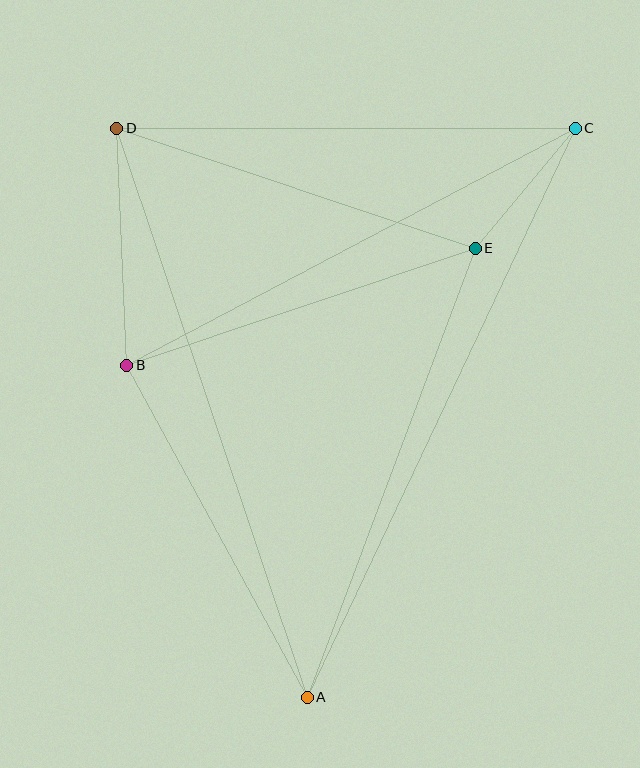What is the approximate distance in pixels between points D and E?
The distance between D and E is approximately 378 pixels.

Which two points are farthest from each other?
Points A and C are farthest from each other.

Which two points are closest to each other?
Points C and E are closest to each other.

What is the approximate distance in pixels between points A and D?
The distance between A and D is approximately 600 pixels.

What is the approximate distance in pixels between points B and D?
The distance between B and D is approximately 237 pixels.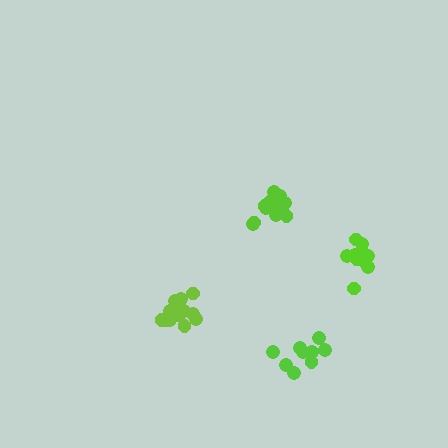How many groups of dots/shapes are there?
There are 4 groups.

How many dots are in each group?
Group 1: 15 dots, Group 2: 9 dots, Group 3: 14 dots, Group 4: 13 dots (51 total).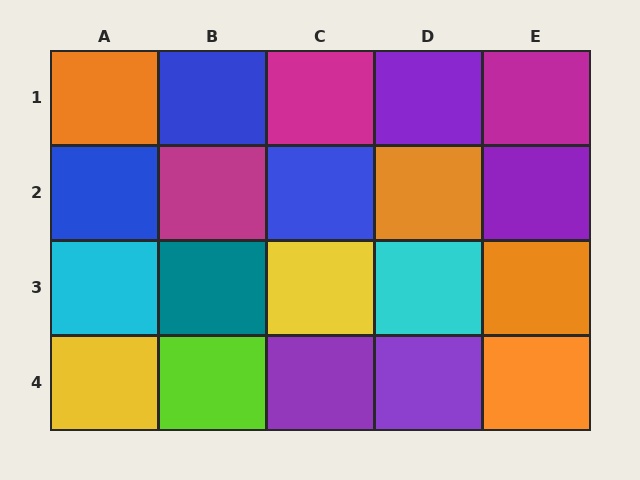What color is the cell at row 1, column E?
Magenta.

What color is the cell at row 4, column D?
Purple.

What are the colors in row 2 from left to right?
Blue, magenta, blue, orange, purple.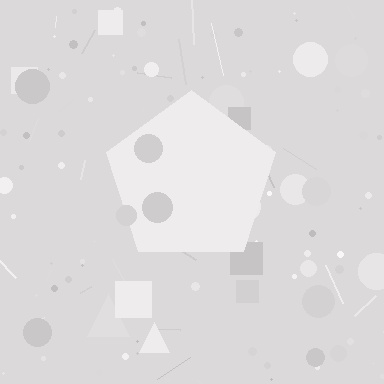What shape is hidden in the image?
A pentagon is hidden in the image.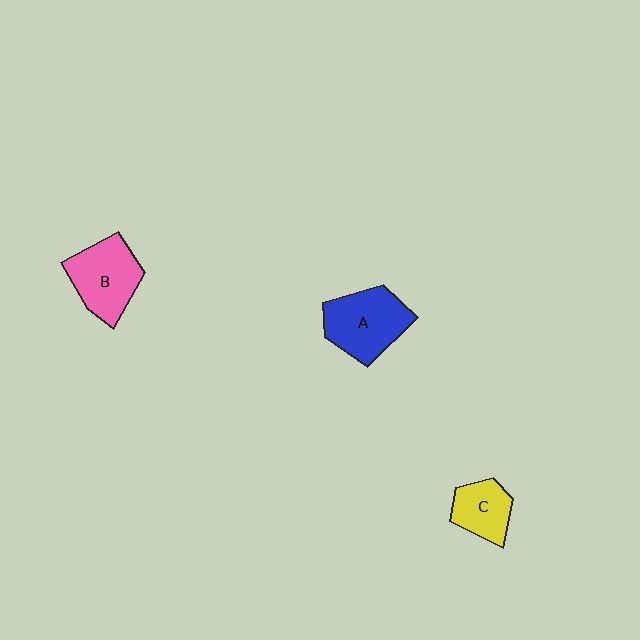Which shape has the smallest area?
Shape C (yellow).